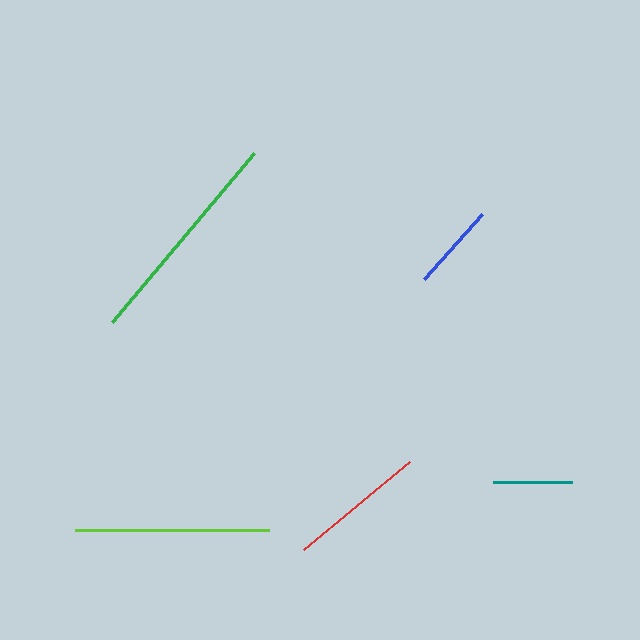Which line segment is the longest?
The green line is the longest at approximately 221 pixels.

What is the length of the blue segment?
The blue segment is approximately 87 pixels long.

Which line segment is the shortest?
The teal line is the shortest at approximately 79 pixels.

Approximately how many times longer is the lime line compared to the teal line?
The lime line is approximately 2.5 times the length of the teal line.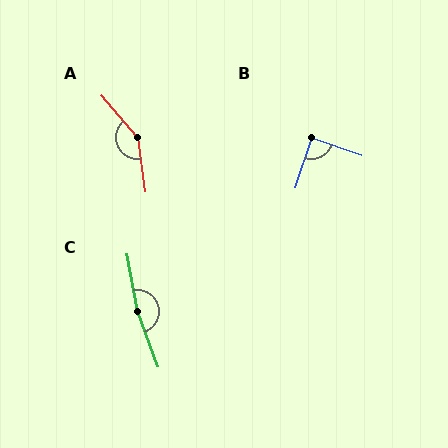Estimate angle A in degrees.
Approximately 147 degrees.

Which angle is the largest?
C, at approximately 170 degrees.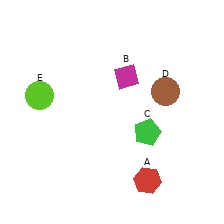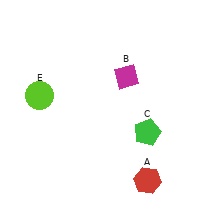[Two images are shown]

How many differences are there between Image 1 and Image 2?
There is 1 difference between the two images.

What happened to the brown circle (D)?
The brown circle (D) was removed in Image 2. It was in the top-right area of Image 1.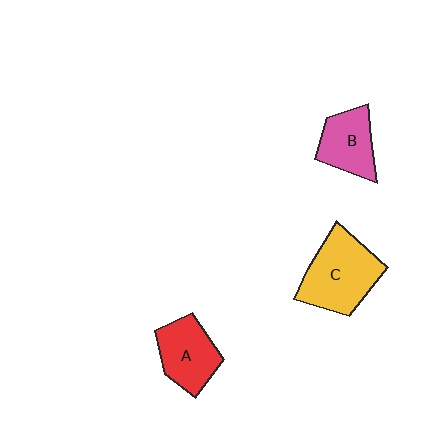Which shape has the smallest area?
Shape B (pink).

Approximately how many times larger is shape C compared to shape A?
Approximately 1.4 times.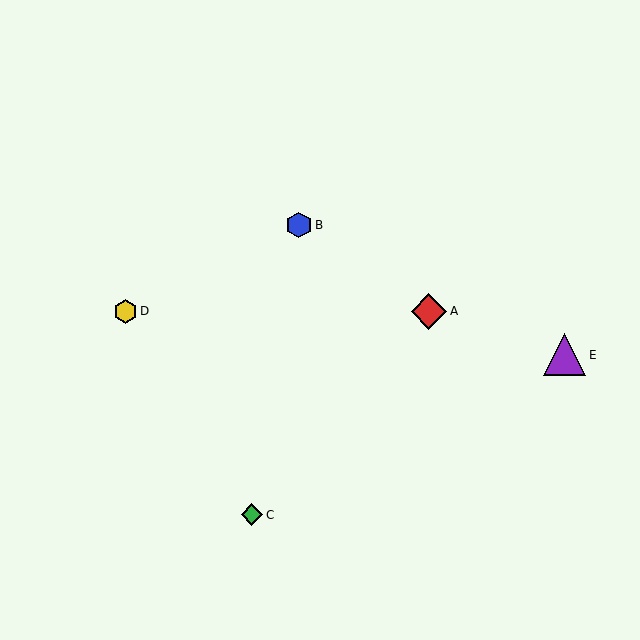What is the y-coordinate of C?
Object C is at y≈515.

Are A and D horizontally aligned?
Yes, both are at y≈311.